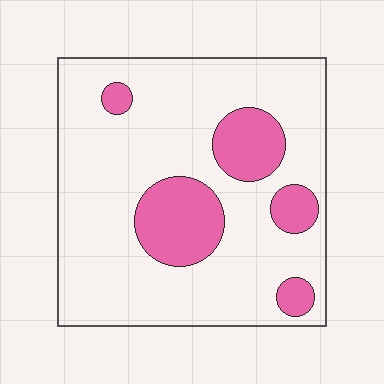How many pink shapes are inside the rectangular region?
5.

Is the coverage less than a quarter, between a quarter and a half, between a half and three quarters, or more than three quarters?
Less than a quarter.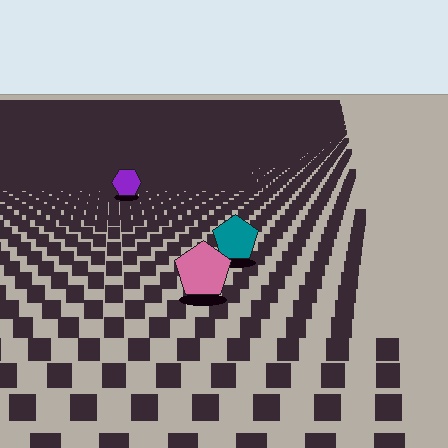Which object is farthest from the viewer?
The purple hexagon is farthest from the viewer. It appears smaller and the ground texture around it is denser.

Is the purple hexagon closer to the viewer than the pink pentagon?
No. The pink pentagon is closer — you can tell from the texture gradient: the ground texture is coarser near it.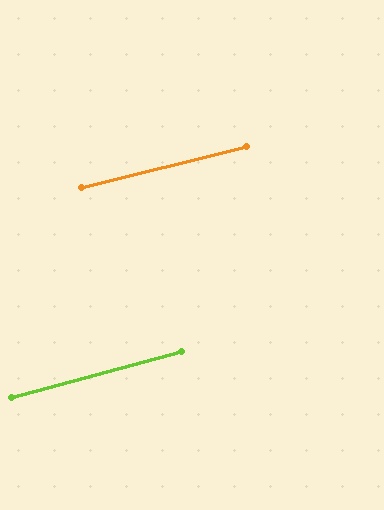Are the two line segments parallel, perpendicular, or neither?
Parallel — their directions differ by only 1.5°.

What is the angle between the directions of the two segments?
Approximately 2 degrees.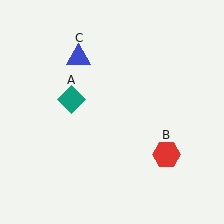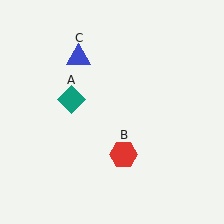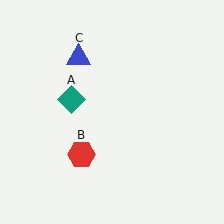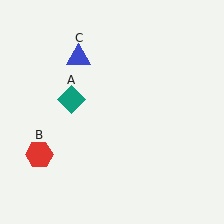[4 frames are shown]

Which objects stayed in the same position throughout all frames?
Teal diamond (object A) and blue triangle (object C) remained stationary.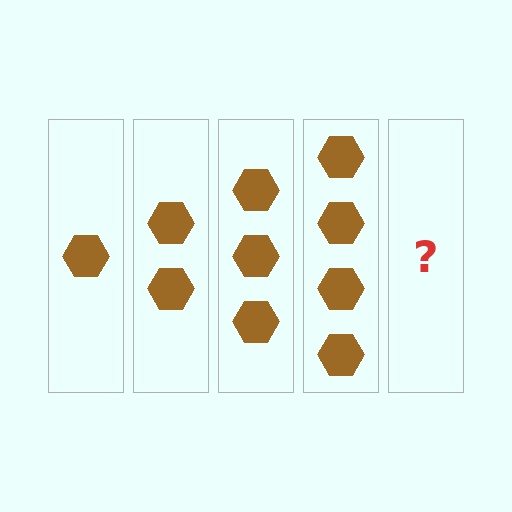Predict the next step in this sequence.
The next step is 5 hexagons.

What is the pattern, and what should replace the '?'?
The pattern is that each step adds one more hexagon. The '?' should be 5 hexagons.